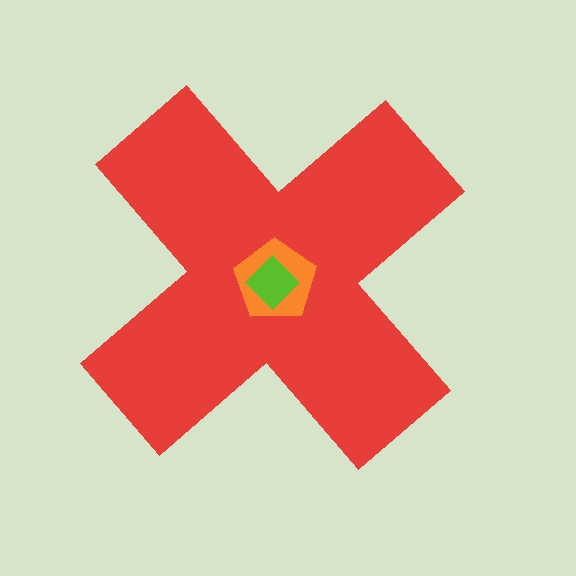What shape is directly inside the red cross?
The orange pentagon.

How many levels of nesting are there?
3.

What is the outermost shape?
The red cross.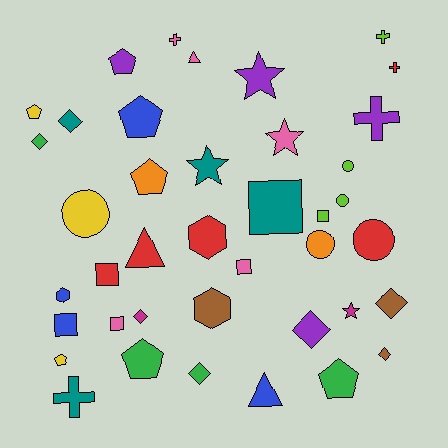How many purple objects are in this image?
There are 4 purple objects.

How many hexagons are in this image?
There are 3 hexagons.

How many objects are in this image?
There are 40 objects.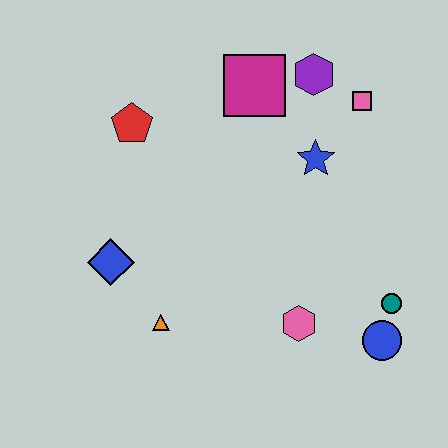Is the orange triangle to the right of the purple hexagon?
No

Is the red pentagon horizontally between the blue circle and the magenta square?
No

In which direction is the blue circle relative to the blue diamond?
The blue circle is to the right of the blue diamond.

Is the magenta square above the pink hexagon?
Yes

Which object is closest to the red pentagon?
The magenta square is closest to the red pentagon.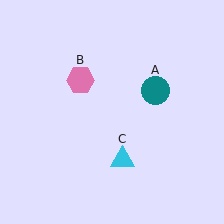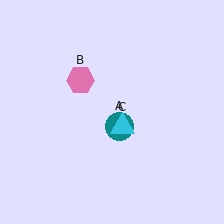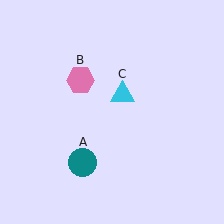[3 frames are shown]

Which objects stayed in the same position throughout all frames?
Pink hexagon (object B) remained stationary.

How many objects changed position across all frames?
2 objects changed position: teal circle (object A), cyan triangle (object C).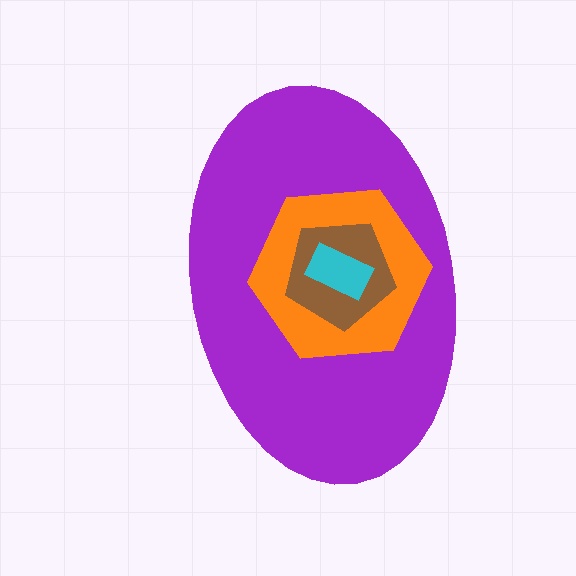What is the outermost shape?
The purple ellipse.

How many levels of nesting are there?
4.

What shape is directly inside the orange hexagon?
The brown pentagon.